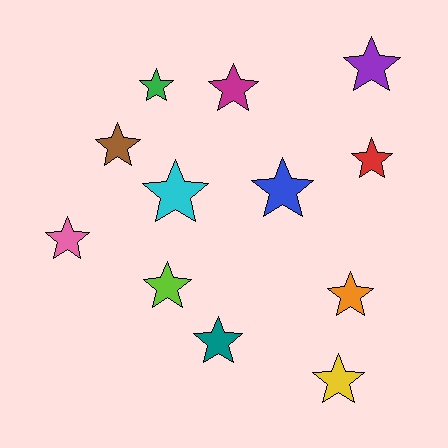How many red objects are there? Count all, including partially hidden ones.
There is 1 red object.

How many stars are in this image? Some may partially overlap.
There are 12 stars.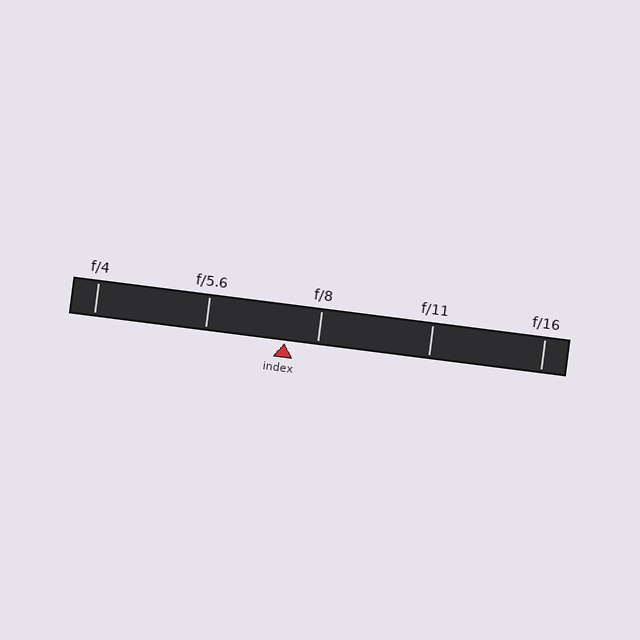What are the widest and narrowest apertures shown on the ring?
The widest aperture shown is f/4 and the narrowest is f/16.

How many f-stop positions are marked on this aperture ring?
There are 5 f-stop positions marked.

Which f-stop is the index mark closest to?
The index mark is closest to f/8.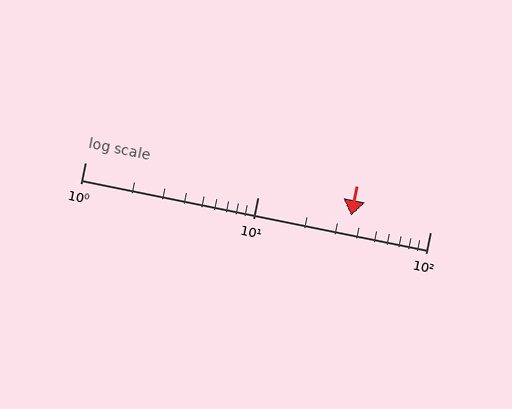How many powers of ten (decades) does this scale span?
The scale spans 2 decades, from 1 to 100.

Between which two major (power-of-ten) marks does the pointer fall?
The pointer is between 10 and 100.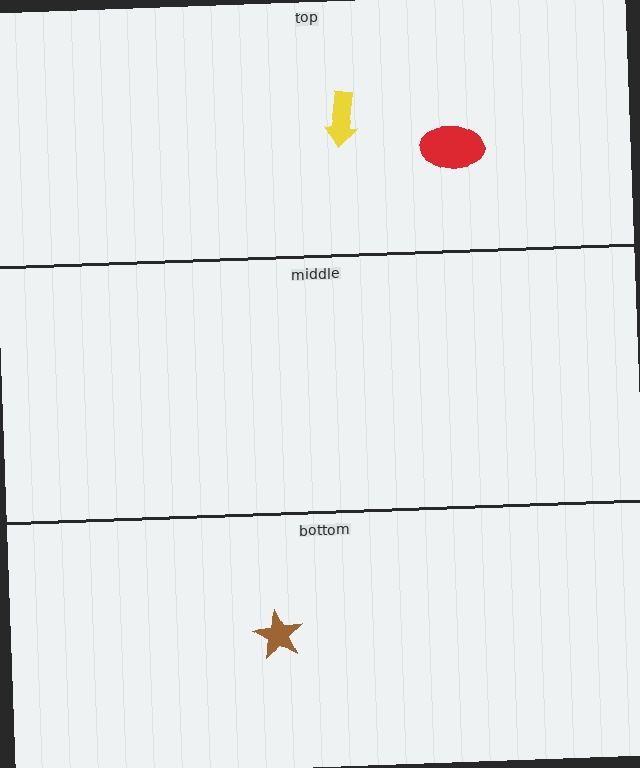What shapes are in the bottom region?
The brown star.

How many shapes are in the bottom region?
1.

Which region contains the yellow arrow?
The top region.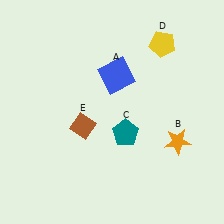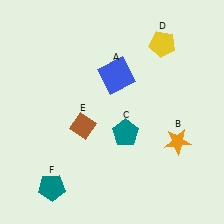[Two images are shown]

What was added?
A teal pentagon (F) was added in Image 2.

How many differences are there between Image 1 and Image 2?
There is 1 difference between the two images.